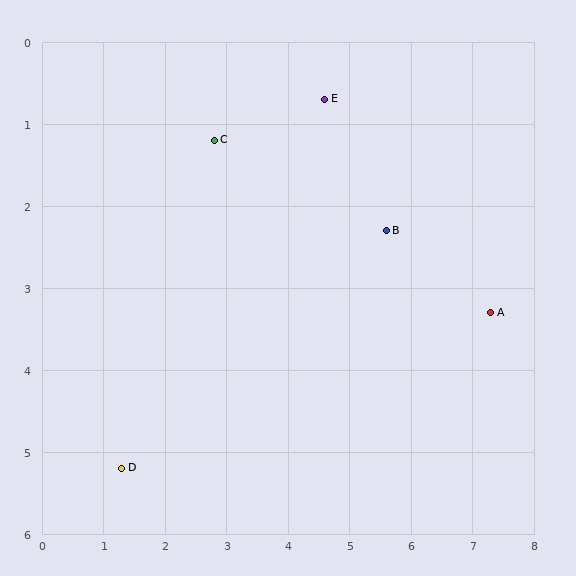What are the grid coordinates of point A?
Point A is at approximately (7.3, 3.3).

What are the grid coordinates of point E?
Point E is at approximately (4.6, 0.7).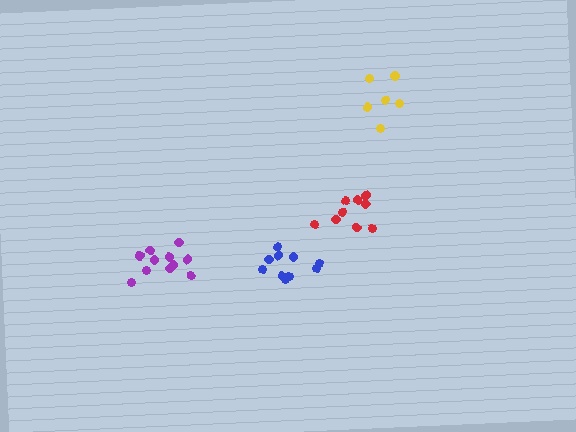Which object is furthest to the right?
The yellow cluster is rightmost.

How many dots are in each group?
Group 1: 9 dots, Group 2: 6 dots, Group 3: 11 dots, Group 4: 10 dots (36 total).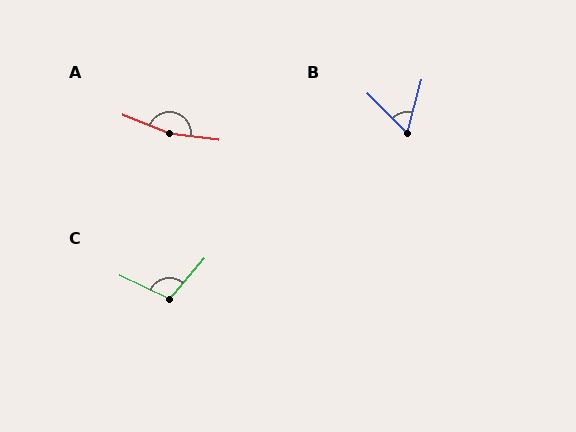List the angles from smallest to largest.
B (60°), C (105°), A (166°).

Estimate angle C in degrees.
Approximately 105 degrees.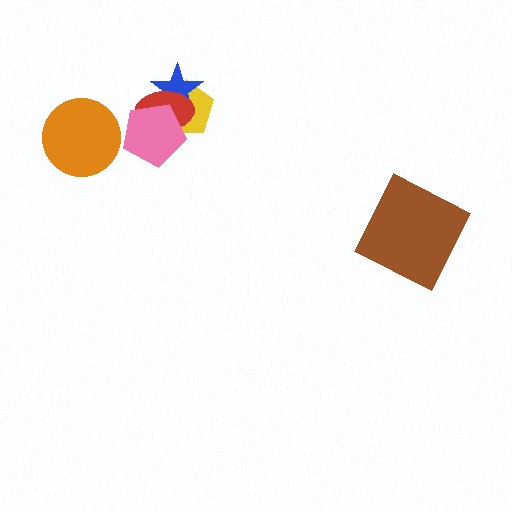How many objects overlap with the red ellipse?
3 objects overlap with the red ellipse.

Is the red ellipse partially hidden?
Yes, it is partially covered by another shape.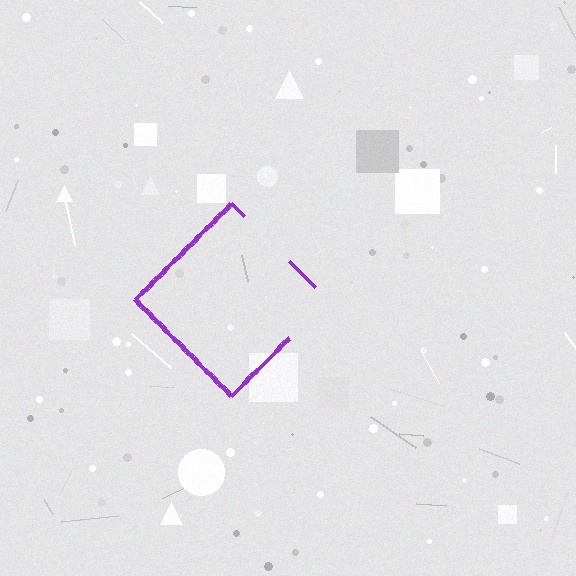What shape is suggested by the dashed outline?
The dashed outline suggests a diamond.